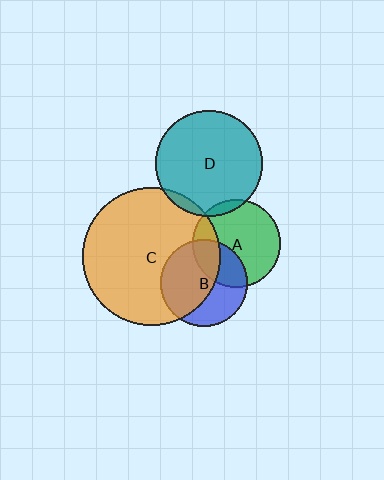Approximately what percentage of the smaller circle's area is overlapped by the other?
Approximately 55%.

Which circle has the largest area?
Circle C (orange).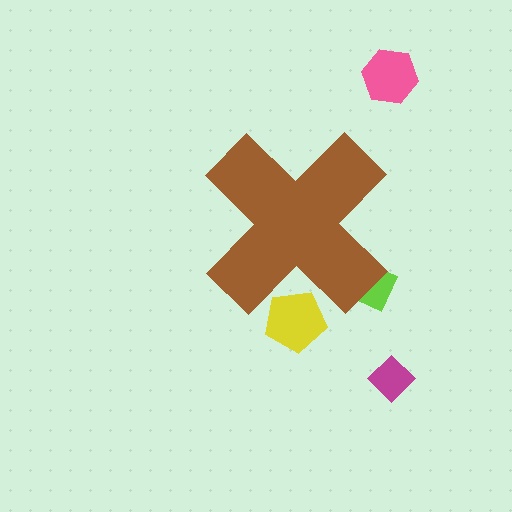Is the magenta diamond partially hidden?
No, the magenta diamond is fully visible.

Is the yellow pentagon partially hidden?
Yes, the yellow pentagon is partially hidden behind the brown cross.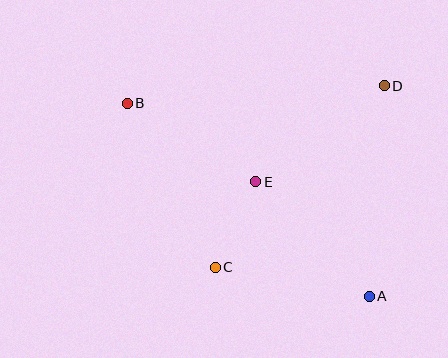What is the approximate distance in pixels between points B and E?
The distance between B and E is approximately 150 pixels.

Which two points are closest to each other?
Points C and E are closest to each other.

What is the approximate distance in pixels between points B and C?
The distance between B and C is approximately 186 pixels.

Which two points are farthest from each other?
Points A and B are farthest from each other.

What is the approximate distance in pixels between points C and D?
The distance between C and D is approximately 248 pixels.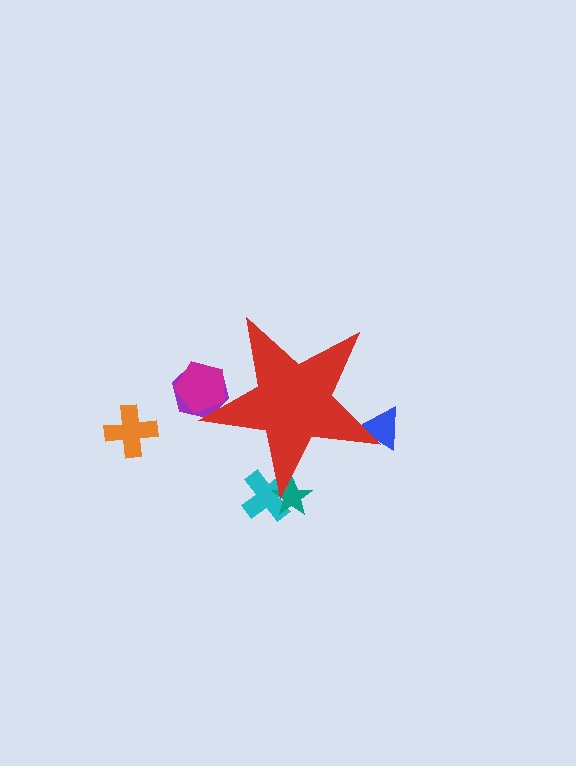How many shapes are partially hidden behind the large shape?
5 shapes are partially hidden.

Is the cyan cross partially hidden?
Yes, the cyan cross is partially hidden behind the red star.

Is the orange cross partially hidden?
No, the orange cross is fully visible.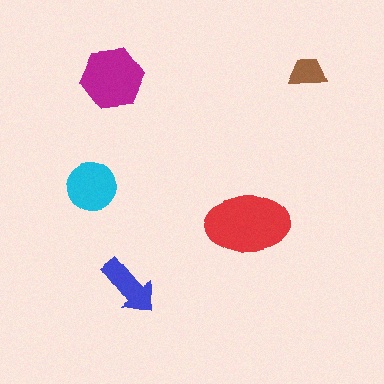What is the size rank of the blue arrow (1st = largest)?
4th.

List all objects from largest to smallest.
The red ellipse, the magenta hexagon, the cyan circle, the blue arrow, the brown trapezoid.